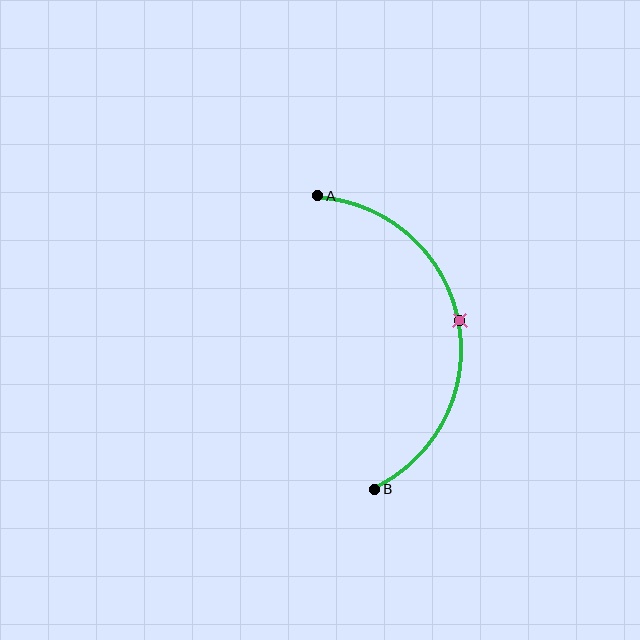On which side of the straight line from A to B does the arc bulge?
The arc bulges to the right of the straight line connecting A and B.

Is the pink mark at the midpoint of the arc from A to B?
Yes. The pink mark lies on the arc at equal arc-length from both A and B — it is the arc midpoint.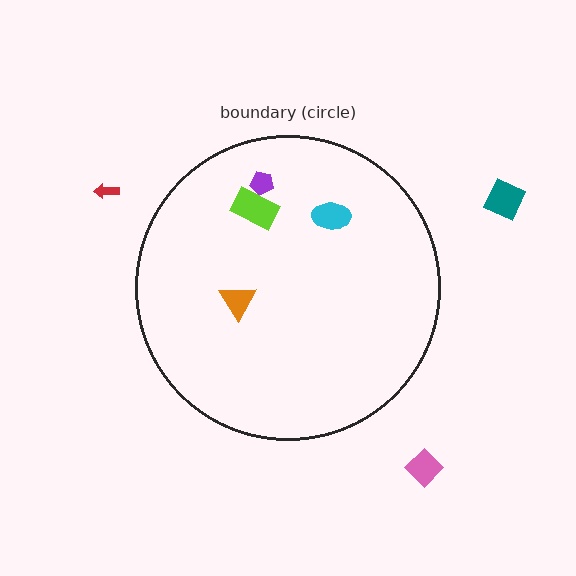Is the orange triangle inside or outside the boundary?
Inside.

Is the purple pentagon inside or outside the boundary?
Inside.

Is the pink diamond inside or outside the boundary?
Outside.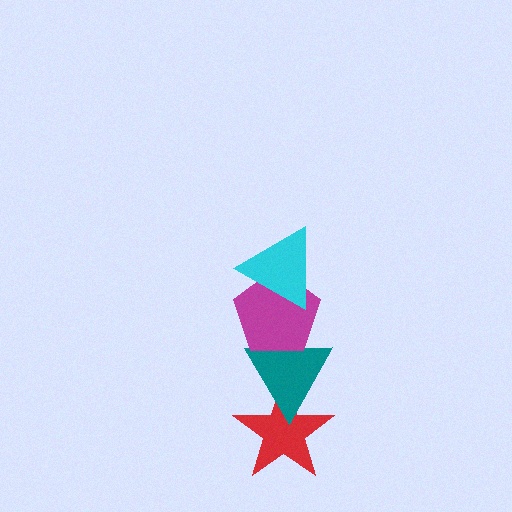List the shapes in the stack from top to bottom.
From top to bottom: the cyan triangle, the magenta pentagon, the teal triangle, the red star.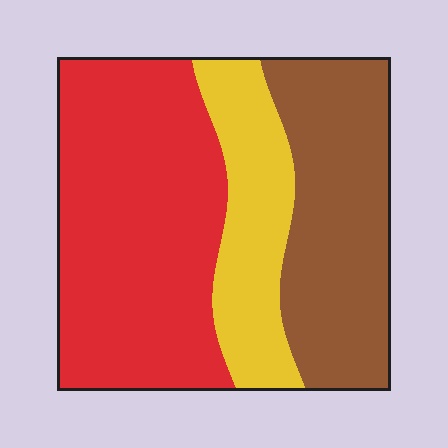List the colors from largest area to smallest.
From largest to smallest: red, brown, yellow.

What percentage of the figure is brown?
Brown covers 32% of the figure.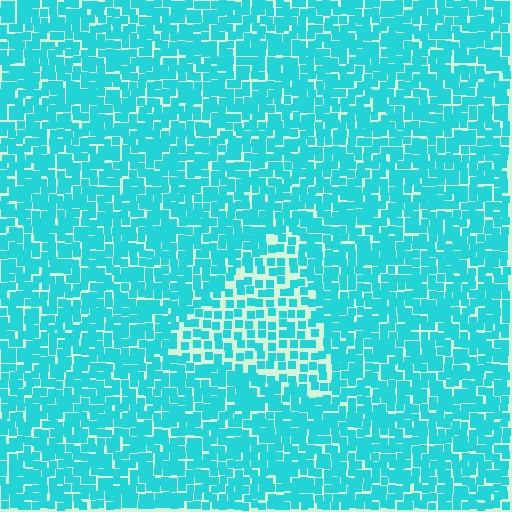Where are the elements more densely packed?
The elements are more densely packed outside the triangle boundary.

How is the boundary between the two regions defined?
The boundary is defined by a change in element density (approximately 1.7x ratio). All elements are the same color, size, and shape.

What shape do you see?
I see a triangle.